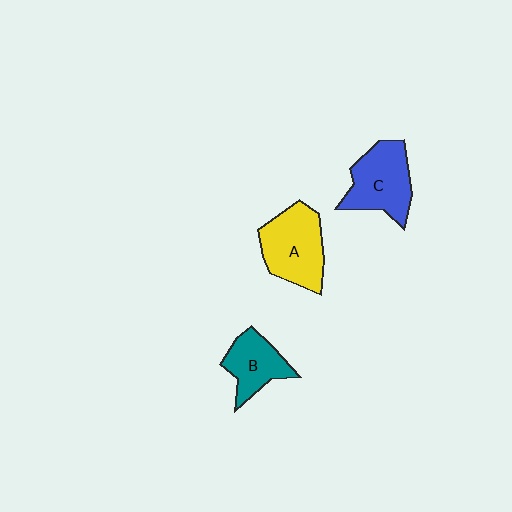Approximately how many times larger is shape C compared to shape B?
Approximately 1.3 times.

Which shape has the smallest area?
Shape B (teal).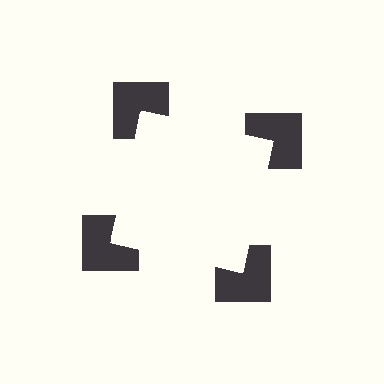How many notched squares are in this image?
There are 4 — one at each vertex of the illusory square.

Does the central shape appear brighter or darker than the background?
It typically appears slightly brighter than the background, even though no actual brightness change is drawn.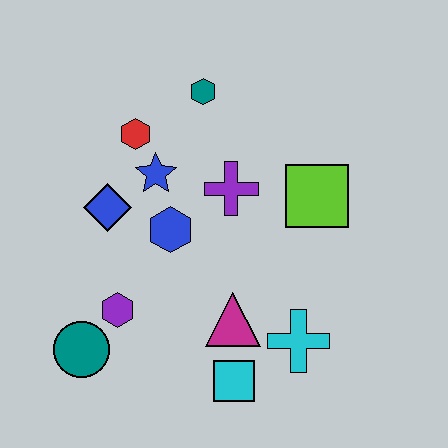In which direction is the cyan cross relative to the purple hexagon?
The cyan cross is to the right of the purple hexagon.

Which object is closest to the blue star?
The red hexagon is closest to the blue star.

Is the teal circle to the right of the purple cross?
No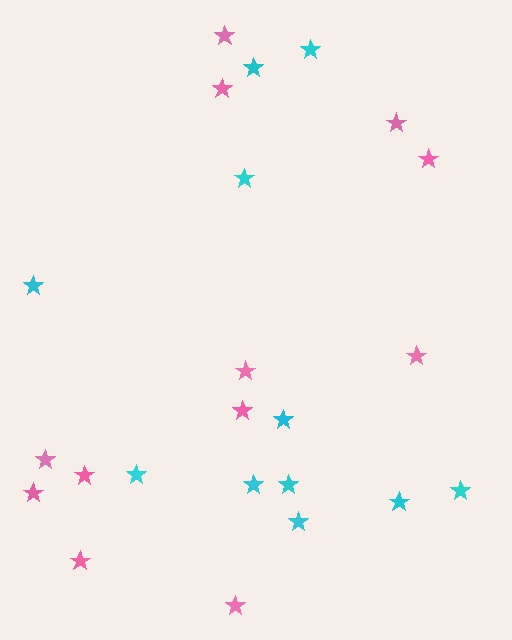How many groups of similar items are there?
There are 2 groups: one group of pink stars (12) and one group of cyan stars (11).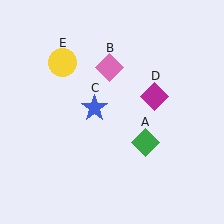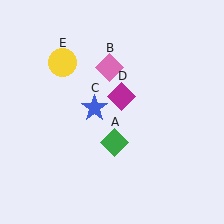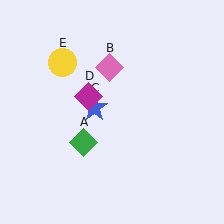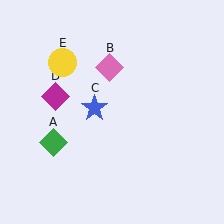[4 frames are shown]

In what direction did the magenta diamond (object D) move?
The magenta diamond (object D) moved left.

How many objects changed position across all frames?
2 objects changed position: green diamond (object A), magenta diamond (object D).